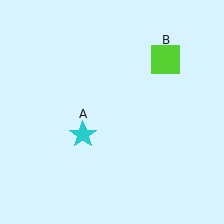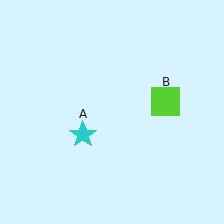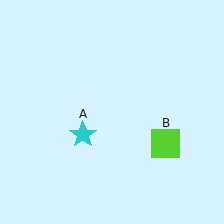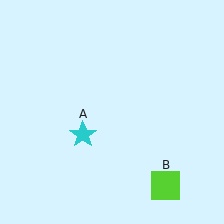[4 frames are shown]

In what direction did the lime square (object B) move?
The lime square (object B) moved down.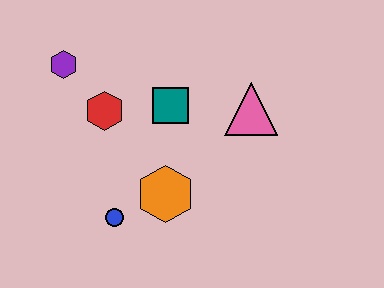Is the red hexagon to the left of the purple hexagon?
No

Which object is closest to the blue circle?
The orange hexagon is closest to the blue circle.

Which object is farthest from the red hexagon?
The pink triangle is farthest from the red hexagon.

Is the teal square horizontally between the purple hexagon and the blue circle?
No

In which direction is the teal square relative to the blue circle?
The teal square is above the blue circle.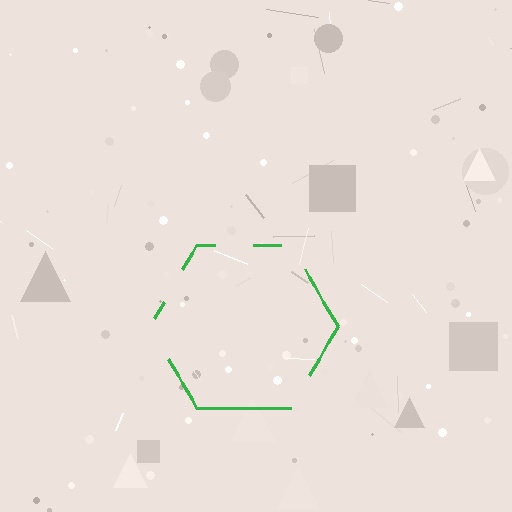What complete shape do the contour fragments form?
The contour fragments form a hexagon.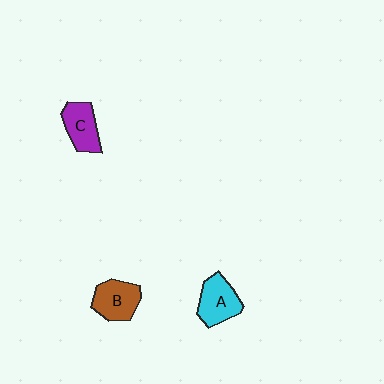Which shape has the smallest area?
Shape C (purple).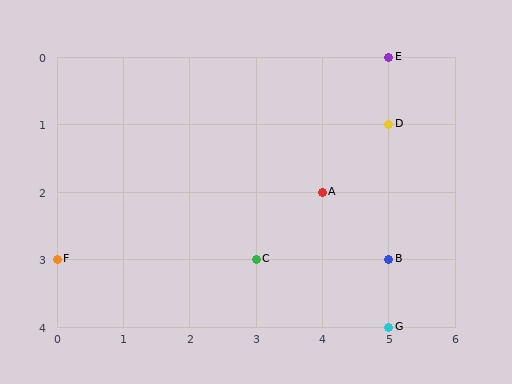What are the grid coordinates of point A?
Point A is at grid coordinates (4, 2).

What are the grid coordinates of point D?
Point D is at grid coordinates (5, 1).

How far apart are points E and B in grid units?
Points E and B are 3 rows apart.